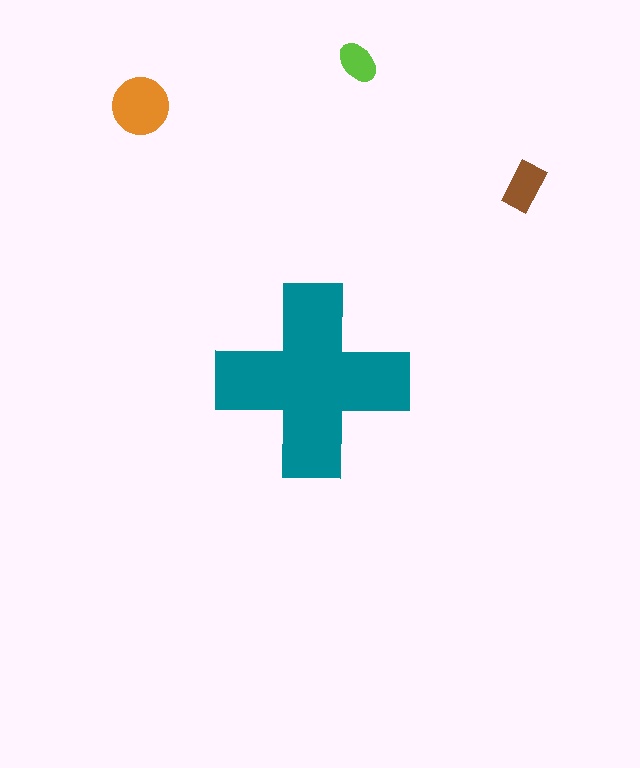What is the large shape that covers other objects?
A teal cross.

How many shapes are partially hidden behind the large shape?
0 shapes are partially hidden.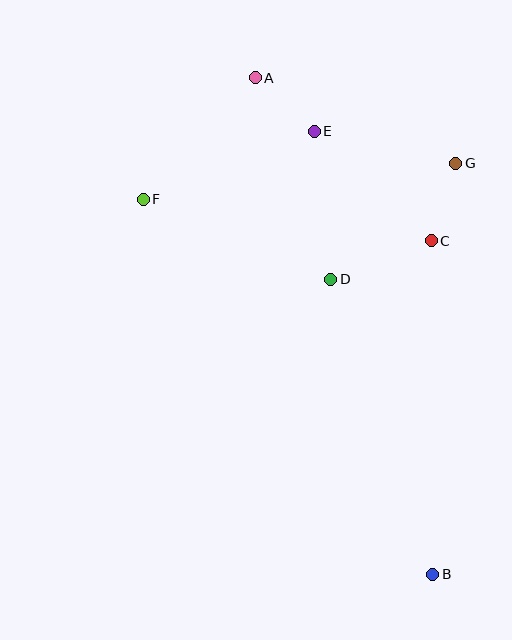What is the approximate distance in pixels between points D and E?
The distance between D and E is approximately 149 pixels.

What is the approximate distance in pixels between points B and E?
The distance between B and E is approximately 458 pixels.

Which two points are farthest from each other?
Points A and B are farthest from each other.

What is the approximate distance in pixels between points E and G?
The distance between E and G is approximately 145 pixels.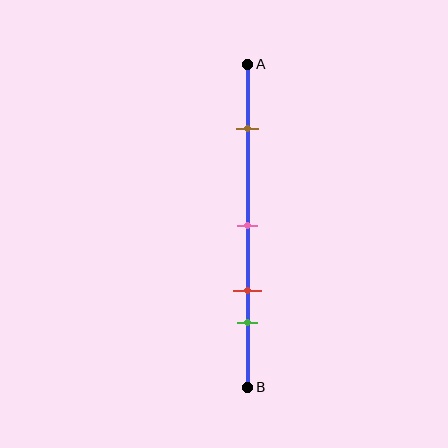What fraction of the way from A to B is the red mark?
The red mark is approximately 70% (0.7) of the way from A to B.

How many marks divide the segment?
There are 4 marks dividing the segment.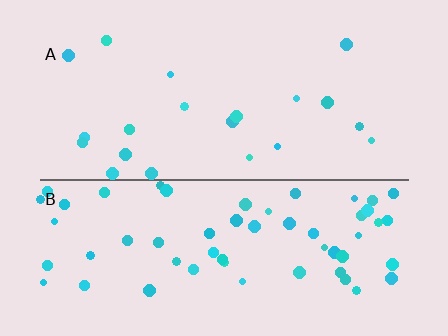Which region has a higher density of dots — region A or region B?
B (the bottom).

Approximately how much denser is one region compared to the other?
Approximately 2.9× — region B over region A.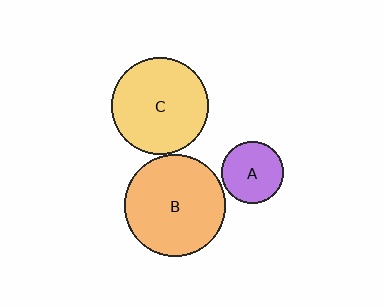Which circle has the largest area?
Circle B (orange).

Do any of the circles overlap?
No, none of the circles overlap.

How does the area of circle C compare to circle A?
Approximately 2.4 times.